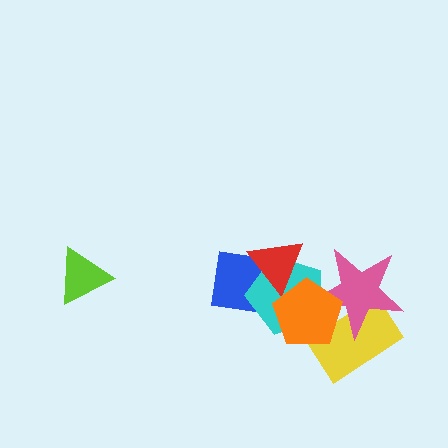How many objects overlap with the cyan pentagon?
4 objects overlap with the cyan pentagon.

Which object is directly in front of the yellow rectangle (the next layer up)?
The pink star is directly in front of the yellow rectangle.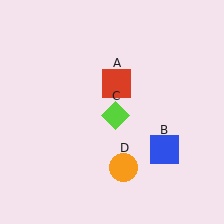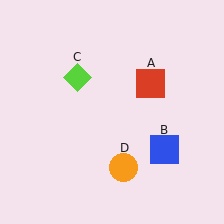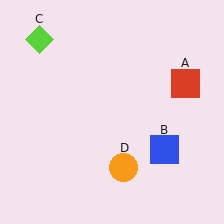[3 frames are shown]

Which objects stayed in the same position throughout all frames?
Blue square (object B) and orange circle (object D) remained stationary.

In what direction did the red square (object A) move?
The red square (object A) moved right.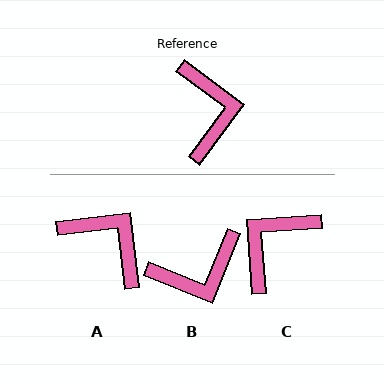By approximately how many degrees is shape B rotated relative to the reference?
Approximately 76 degrees clockwise.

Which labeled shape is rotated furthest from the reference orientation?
C, about 131 degrees away.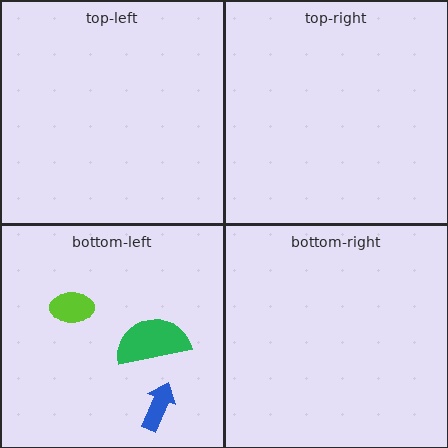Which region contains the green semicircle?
The bottom-left region.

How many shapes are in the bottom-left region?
3.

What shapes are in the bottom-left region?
The lime ellipse, the blue arrow, the green semicircle.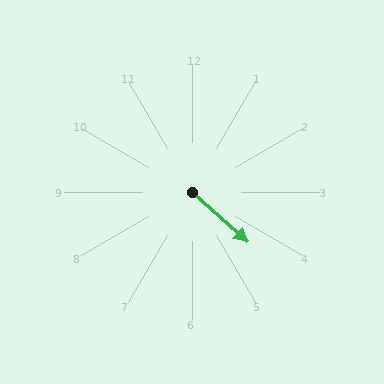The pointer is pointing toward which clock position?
Roughly 4 o'clock.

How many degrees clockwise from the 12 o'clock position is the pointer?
Approximately 132 degrees.